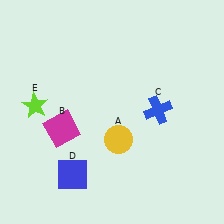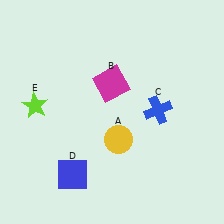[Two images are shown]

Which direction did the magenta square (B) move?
The magenta square (B) moved right.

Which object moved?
The magenta square (B) moved right.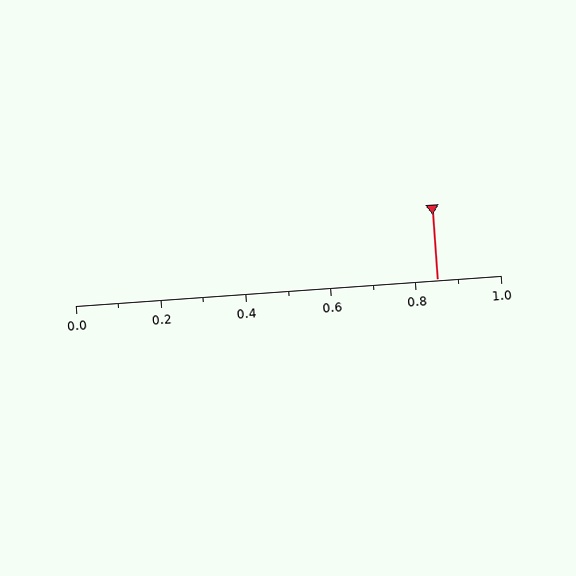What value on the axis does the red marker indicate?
The marker indicates approximately 0.85.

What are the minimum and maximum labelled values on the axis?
The axis runs from 0.0 to 1.0.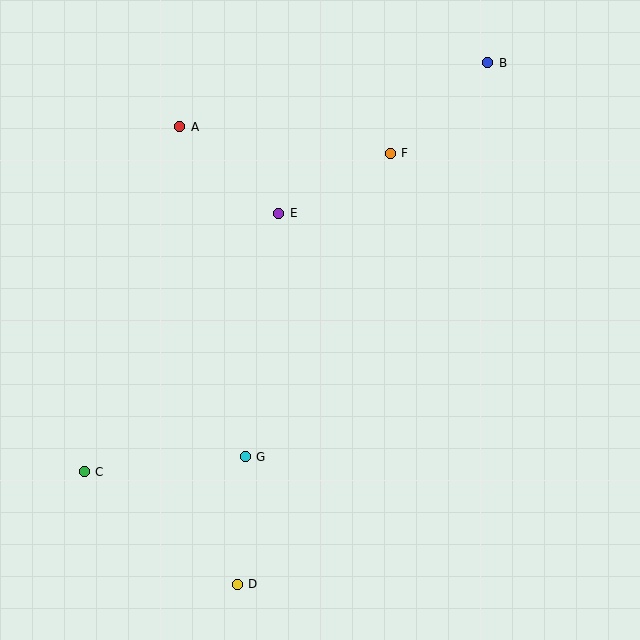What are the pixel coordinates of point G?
Point G is at (245, 457).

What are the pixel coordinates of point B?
Point B is at (488, 63).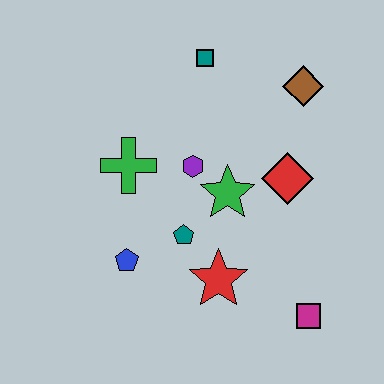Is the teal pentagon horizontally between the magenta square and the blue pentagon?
Yes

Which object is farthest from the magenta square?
The teal square is farthest from the magenta square.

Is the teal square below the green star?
No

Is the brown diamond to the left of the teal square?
No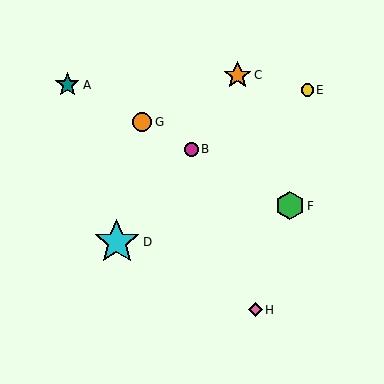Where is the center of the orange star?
The center of the orange star is at (237, 75).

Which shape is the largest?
The cyan star (labeled D) is the largest.